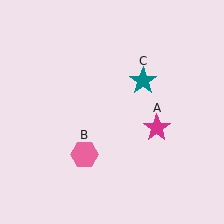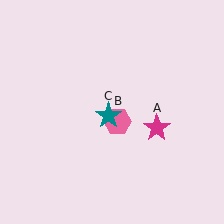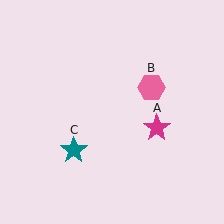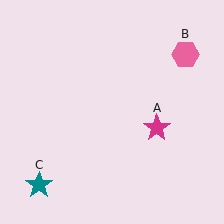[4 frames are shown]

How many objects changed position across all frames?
2 objects changed position: pink hexagon (object B), teal star (object C).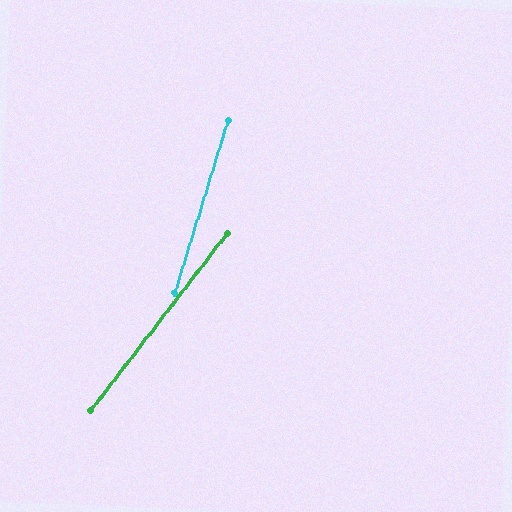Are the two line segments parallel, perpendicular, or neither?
Neither parallel nor perpendicular — they differ by about 20°.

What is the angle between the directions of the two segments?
Approximately 20 degrees.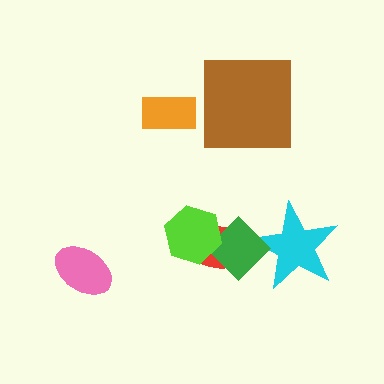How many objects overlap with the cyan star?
1 object overlaps with the cyan star.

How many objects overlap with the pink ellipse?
0 objects overlap with the pink ellipse.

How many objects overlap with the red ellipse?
2 objects overlap with the red ellipse.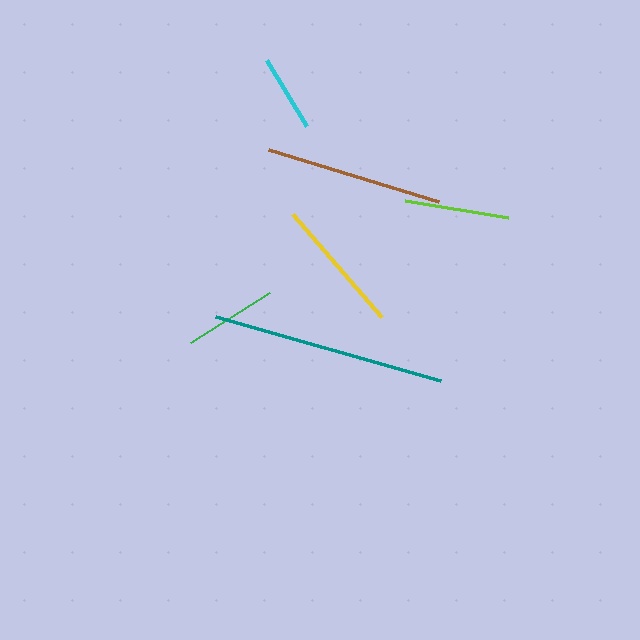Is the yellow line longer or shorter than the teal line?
The teal line is longer than the yellow line.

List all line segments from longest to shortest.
From longest to shortest: teal, brown, yellow, lime, green, cyan.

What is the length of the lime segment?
The lime segment is approximately 104 pixels long.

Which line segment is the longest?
The teal line is the longest at approximately 233 pixels.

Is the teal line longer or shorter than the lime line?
The teal line is longer than the lime line.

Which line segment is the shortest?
The cyan line is the shortest at approximately 77 pixels.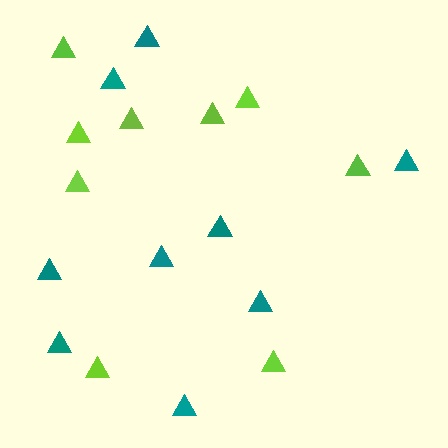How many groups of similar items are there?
There are 2 groups: one group of teal triangles (9) and one group of lime triangles (9).